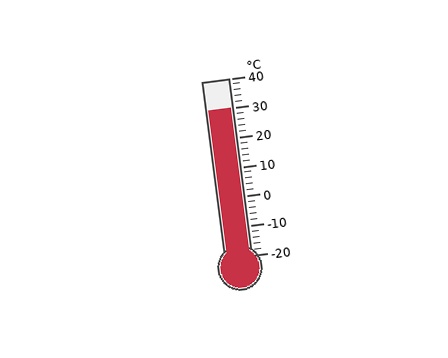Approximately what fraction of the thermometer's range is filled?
The thermometer is filled to approximately 85% of its range.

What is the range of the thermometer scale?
The thermometer scale ranges from -20°C to 40°C.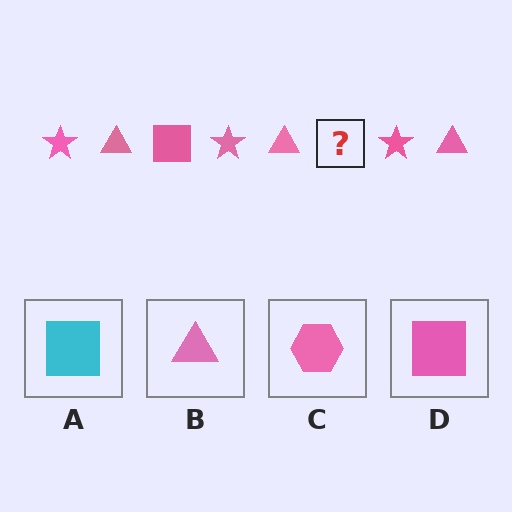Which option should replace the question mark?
Option D.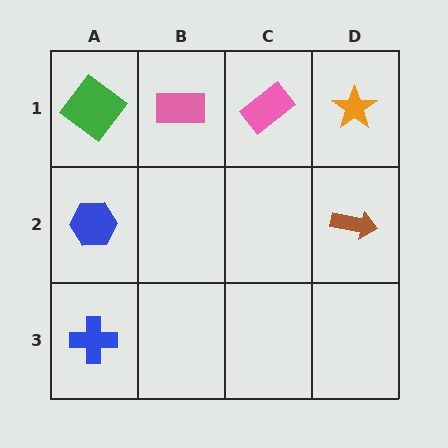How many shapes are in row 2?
2 shapes.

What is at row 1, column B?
A pink rectangle.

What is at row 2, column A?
A blue hexagon.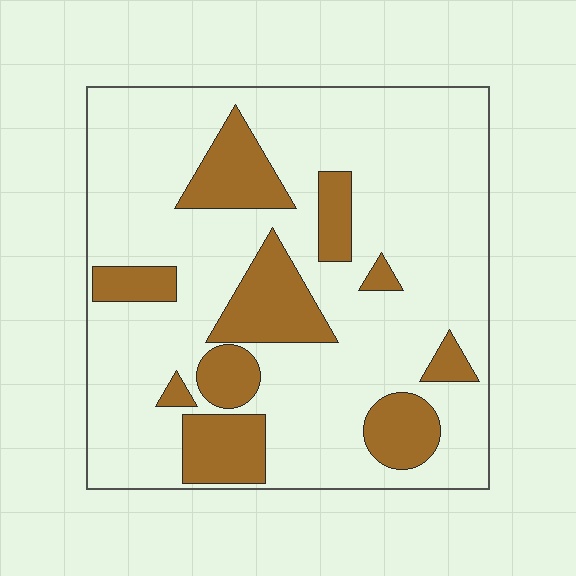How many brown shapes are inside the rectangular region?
10.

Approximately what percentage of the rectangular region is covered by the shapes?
Approximately 25%.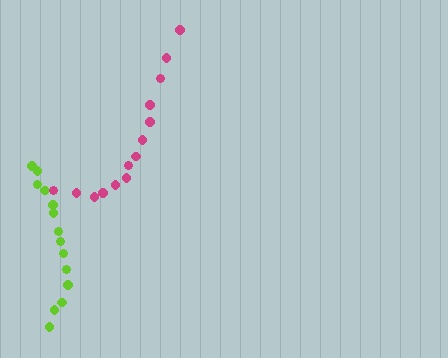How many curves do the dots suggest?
There are 2 distinct paths.